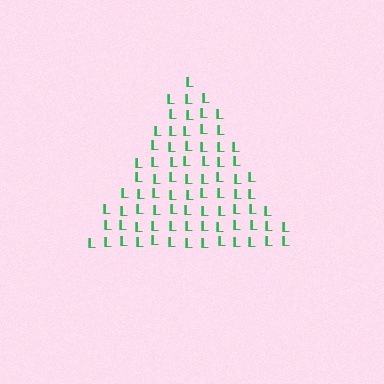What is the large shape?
The large shape is a triangle.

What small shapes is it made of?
It is made of small letter L's.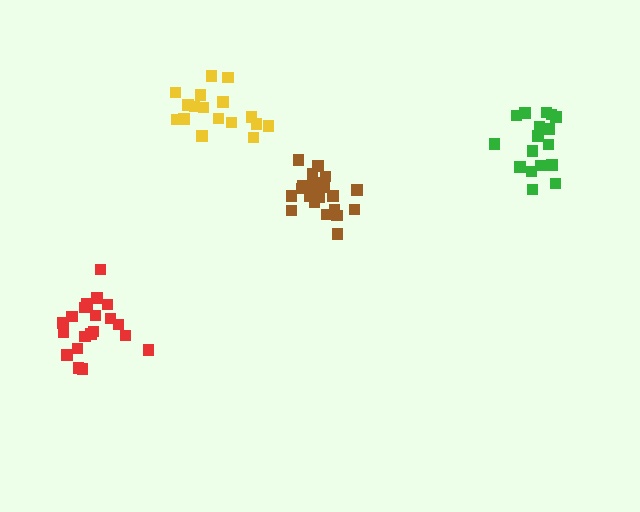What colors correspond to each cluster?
The clusters are colored: brown, green, red, yellow.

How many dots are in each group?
Group 1: 21 dots, Group 2: 17 dots, Group 3: 20 dots, Group 4: 17 dots (75 total).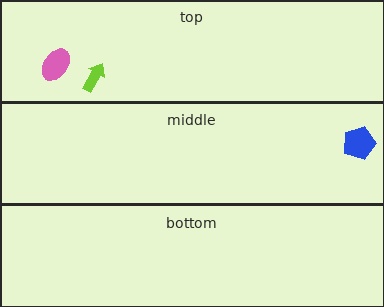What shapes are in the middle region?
The blue pentagon.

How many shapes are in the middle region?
1.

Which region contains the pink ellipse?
The top region.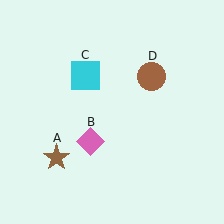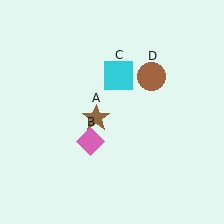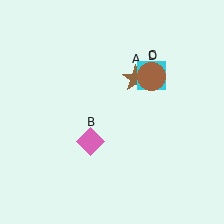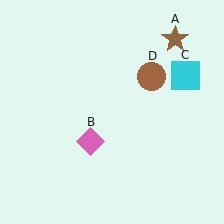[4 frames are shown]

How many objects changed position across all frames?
2 objects changed position: brown star (object A), cyan square (object C).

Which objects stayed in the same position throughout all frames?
Pink diamond (object B) and brown circle (object D) remained stationary.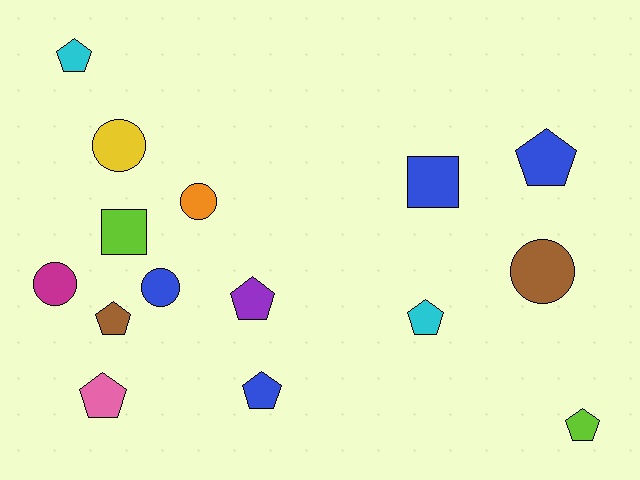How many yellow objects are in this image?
There is 1 yellow object.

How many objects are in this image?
There are 15 objects.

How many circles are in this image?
There are 5 circles.